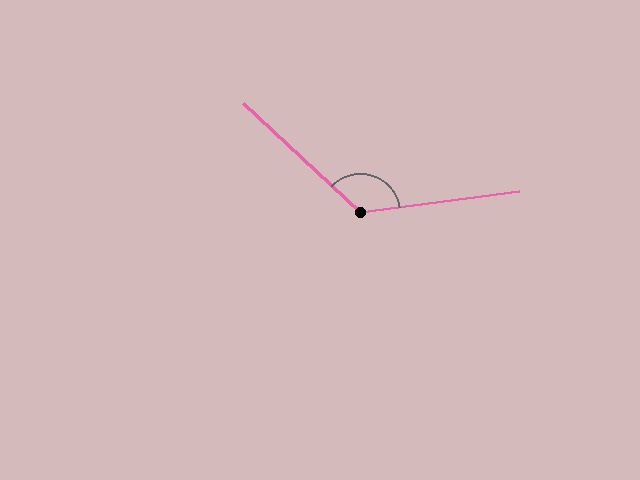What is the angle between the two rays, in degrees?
Approximately 129 degrees.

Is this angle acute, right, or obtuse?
It is obtuse.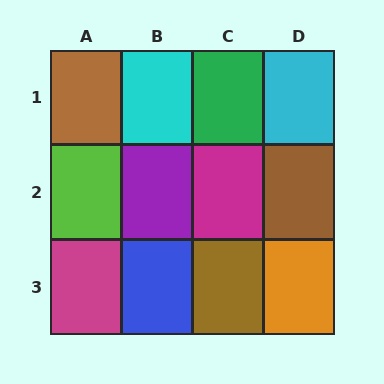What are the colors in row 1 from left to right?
Brown, cyan, green, cyan.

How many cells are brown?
3 cells are brown.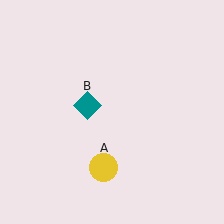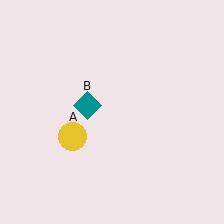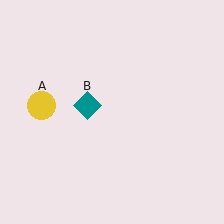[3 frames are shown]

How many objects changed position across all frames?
1 object changed position: yellow circle (object A).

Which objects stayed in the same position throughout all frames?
Teal diamond (object B) remained stationary.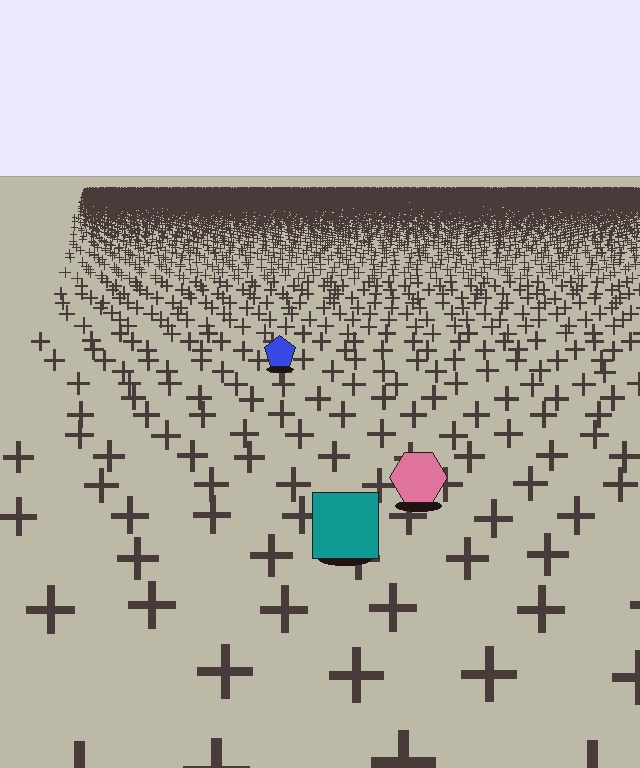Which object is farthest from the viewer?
The blue pentagon is farthest from the viewer. It appears smaller and the ground texture around it is denser.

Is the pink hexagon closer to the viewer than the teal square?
No. The teal square is closer — you can tell from the texture gradient: the ground texture is coarser near it.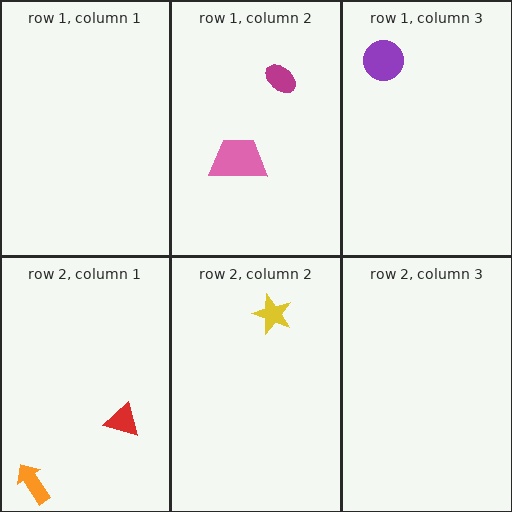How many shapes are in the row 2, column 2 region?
1.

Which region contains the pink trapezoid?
The row 1, column 2 region.